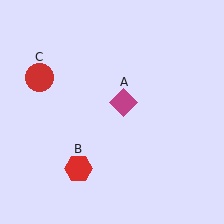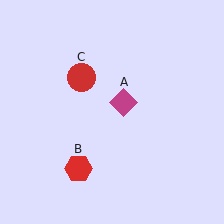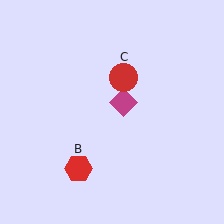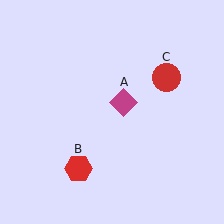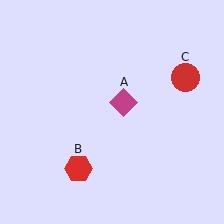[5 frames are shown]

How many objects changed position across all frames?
1 object changed position: red circle (object C).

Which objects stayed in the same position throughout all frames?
Magenta diamond (object A) and red hexagon (object B) remained stationary.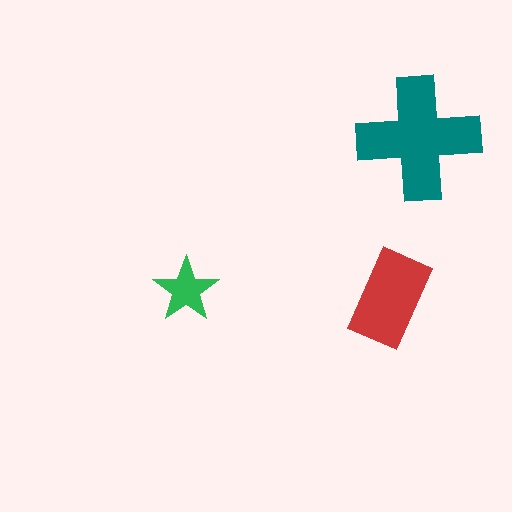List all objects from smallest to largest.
The green star, the red rectangle, the teal cross.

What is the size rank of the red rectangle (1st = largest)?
2nd.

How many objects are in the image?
There are 3 objects in the image.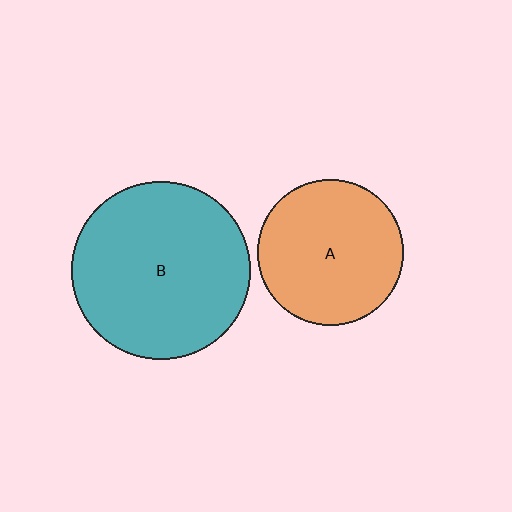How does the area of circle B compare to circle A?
Approximately 1.5 times.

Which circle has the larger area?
Circle B (teal).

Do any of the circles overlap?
No, none of the circles overlap.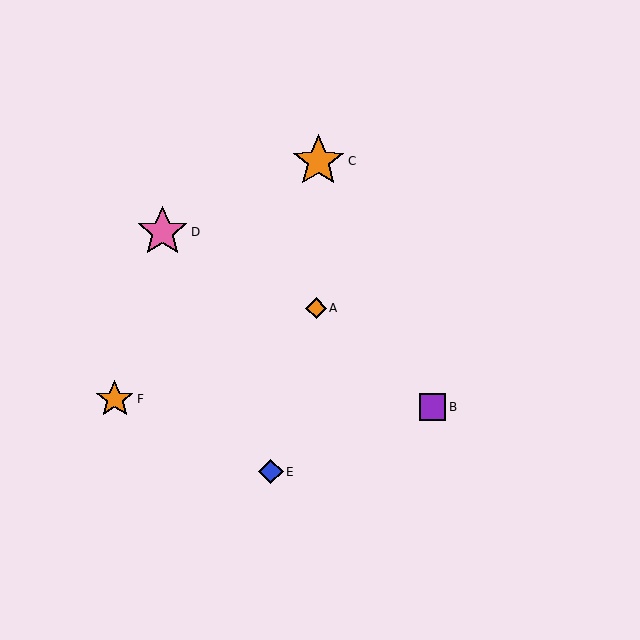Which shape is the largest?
The orange star (labeled C) is the largest.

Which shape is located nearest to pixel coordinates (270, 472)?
The blue diamond (labeled E) at (271, 472) is nearest to that location.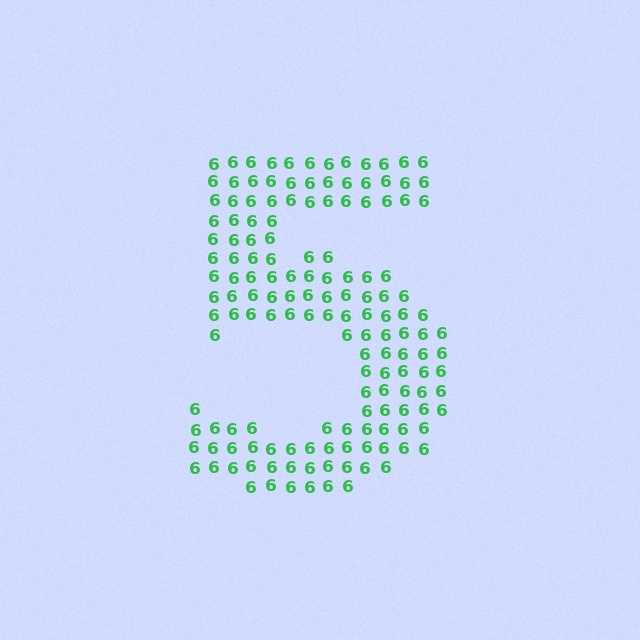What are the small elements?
The small elements are digit 6's.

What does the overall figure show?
The overall figure shows the digit 5.